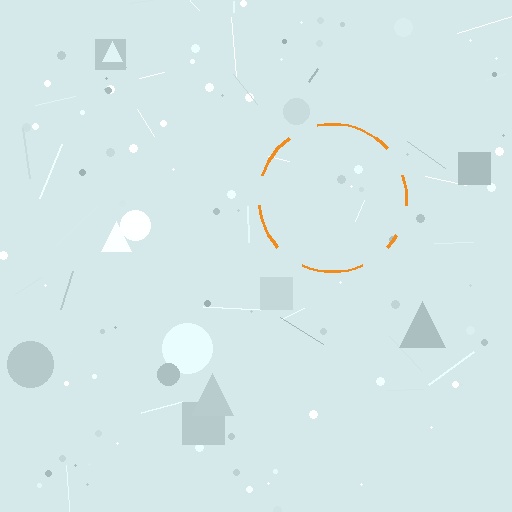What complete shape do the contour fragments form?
The contour fragments form a circle.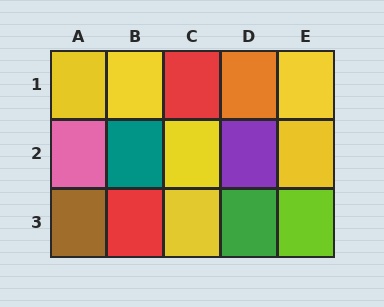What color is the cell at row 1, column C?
Red.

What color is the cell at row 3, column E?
Lime.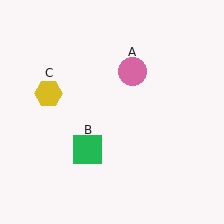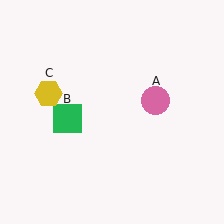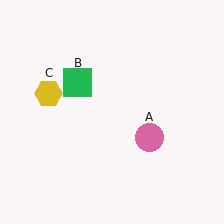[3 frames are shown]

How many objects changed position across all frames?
2 objects changed position: pink circle (object A), green square (object B).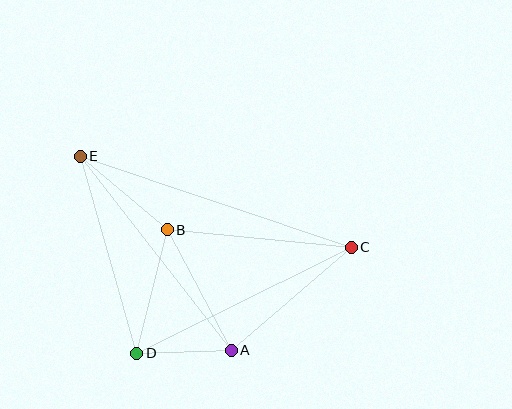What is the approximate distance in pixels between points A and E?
The distance between A and E is approximately 246 pixels.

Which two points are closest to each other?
Points A and D are closest to each other.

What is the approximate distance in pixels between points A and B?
The distance between A and B is approximately 137 pixels.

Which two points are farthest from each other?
Points C and E are farthest from each other.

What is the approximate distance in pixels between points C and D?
The distance between C and D is approximately 239 pixels.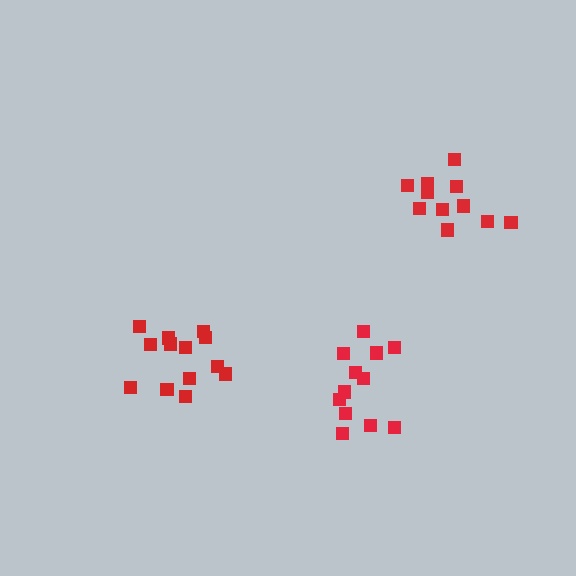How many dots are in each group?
Group 1: 12 dots, Group 2: 13 dots, Group 3: 11 dots (36 total).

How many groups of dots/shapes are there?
There are 3 groups.